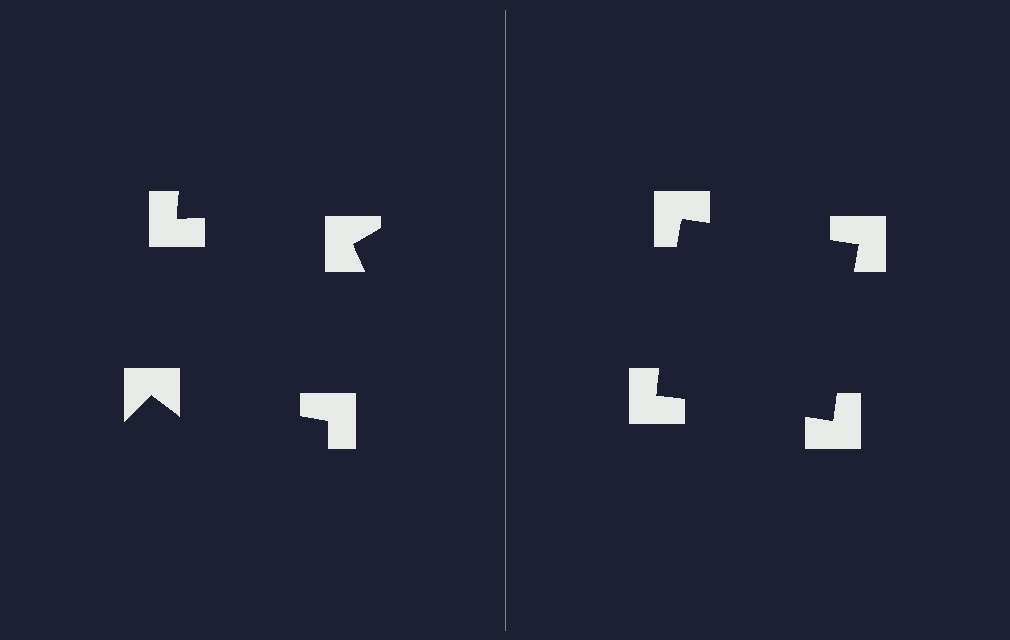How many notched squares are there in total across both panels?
8 — 4 on each side.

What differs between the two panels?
The notched squares are positioned identically on both sides; only the wedge orientations differ. On the right they align to a square; on the left they are misaligned.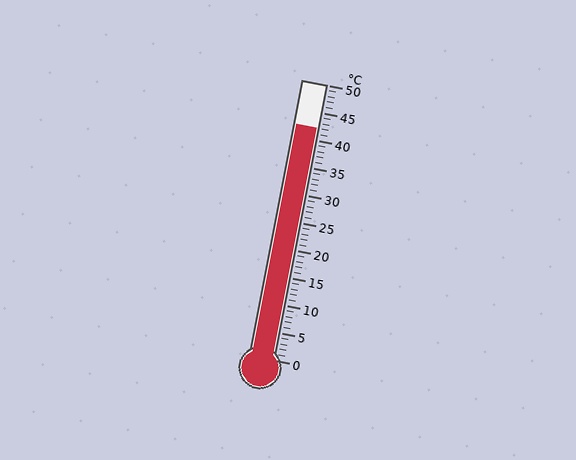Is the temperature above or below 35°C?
The temperature is above 35°C.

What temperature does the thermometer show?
The thermometer shows approximately 42°C.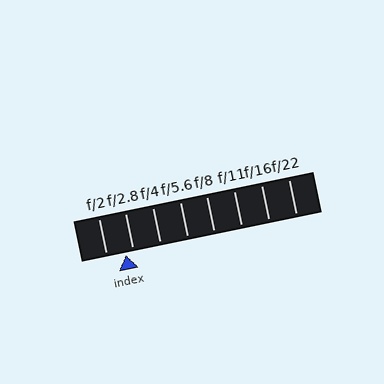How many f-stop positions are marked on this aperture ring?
There are 8 f-stop positions marked.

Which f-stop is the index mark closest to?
The index mark is closest to f/2.8.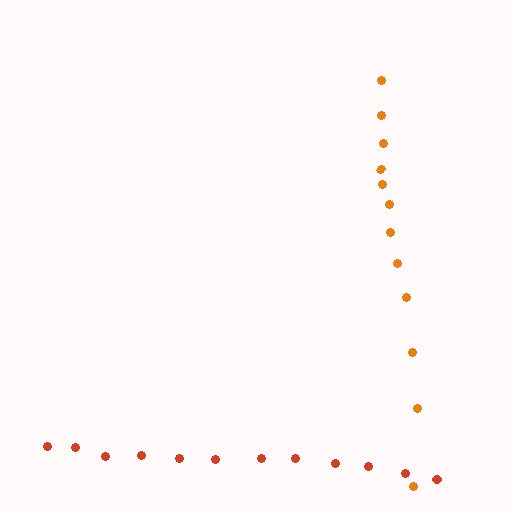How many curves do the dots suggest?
There are 2 distinct paths.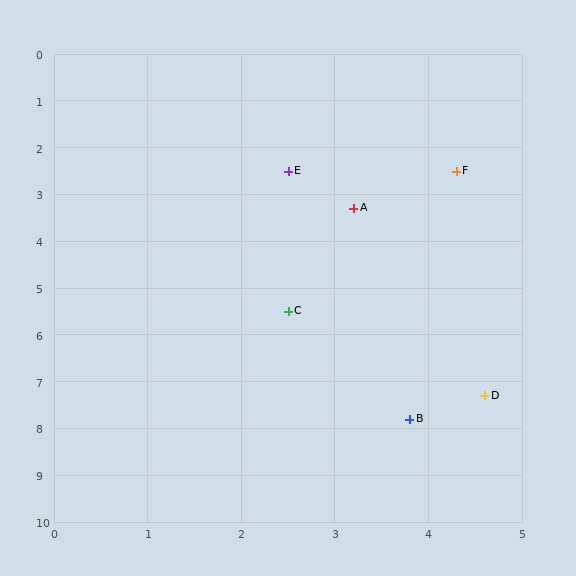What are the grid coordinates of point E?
Point E is at approximately (2.5, 2.5).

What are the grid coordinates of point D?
Point D is at approximately (4.6, 7.3).